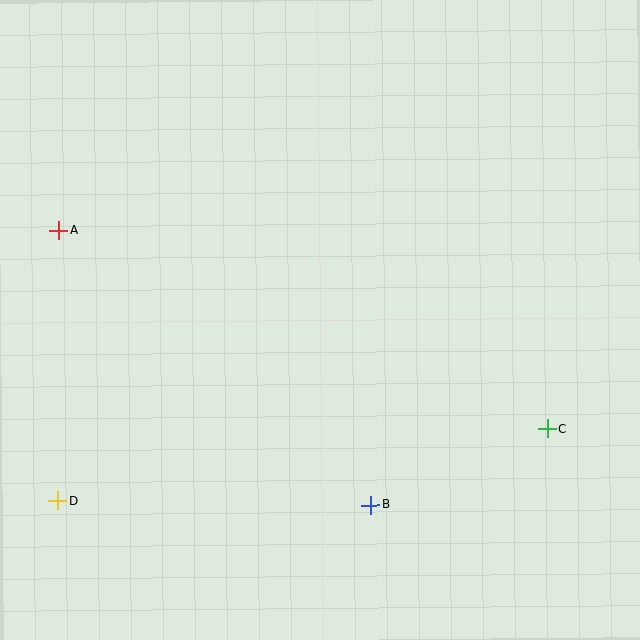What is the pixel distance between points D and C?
The distance between D and C is 495 pixels.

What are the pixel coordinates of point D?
Point D is at (57, 501).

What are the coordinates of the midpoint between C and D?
The midpoint between C and D is at (302, 465).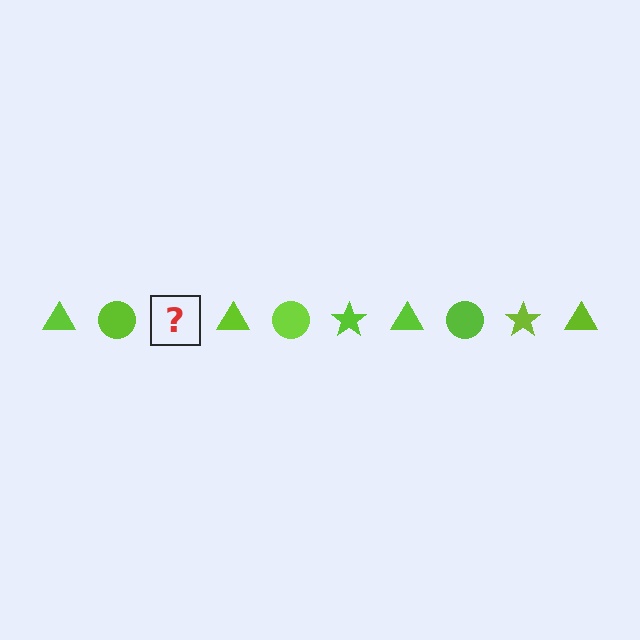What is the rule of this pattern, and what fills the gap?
The rule is that the pattern cycles through triangle, circle, star shapes in lime. The gap should be filled with a lime star.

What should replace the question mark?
The question mark should be replaced with a lime star.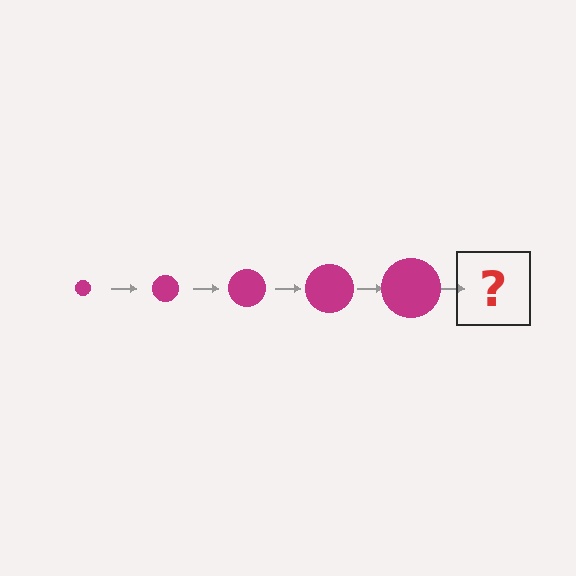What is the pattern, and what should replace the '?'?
The pattern is that the circle gets progressively larger each step. The '?' should be a magenta circle, larger than the previous one.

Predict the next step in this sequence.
The next step is a magenta circle, larger than the previous one.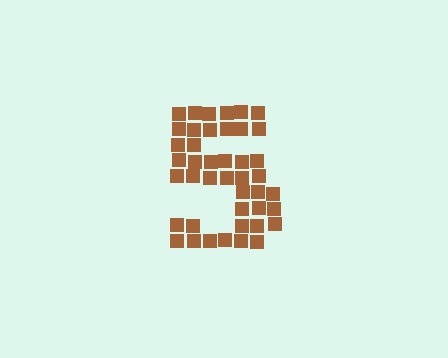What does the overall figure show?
The overall figure shows the digit 5.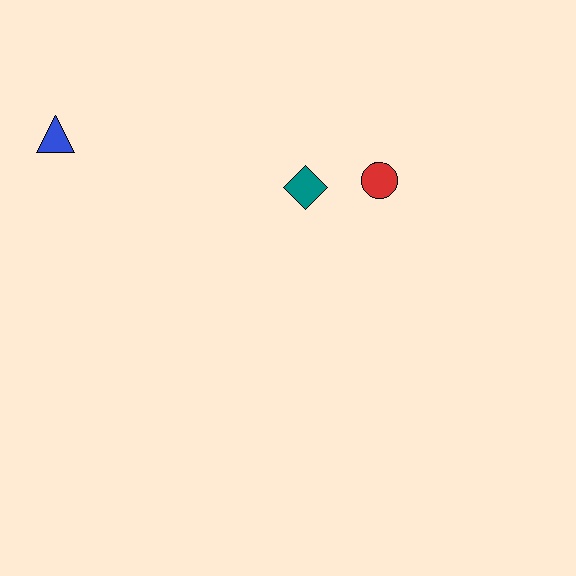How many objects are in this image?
There are 3 objects.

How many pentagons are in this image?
There are no pentagons.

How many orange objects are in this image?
There are no orange objects.